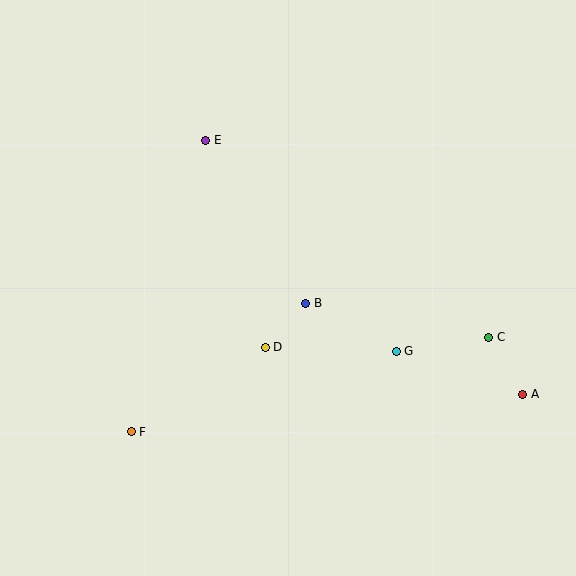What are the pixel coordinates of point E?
Point E is at (206, 140).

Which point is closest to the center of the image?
Point B at (306, 303) is closest to the center.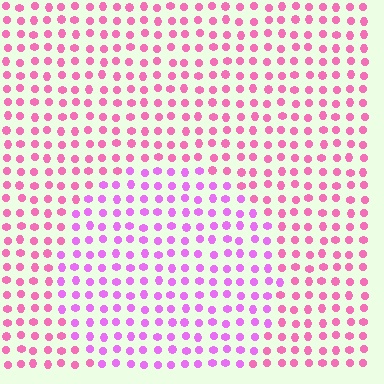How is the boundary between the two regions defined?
The boundary is defined purely by a slight shift in hue (about 32 degrees). Spacing, size, and orientation are identical on both sides.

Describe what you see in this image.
The image is filled with small pink elements in a uniform arrangement. A circle-shaped region is visible where the elements are tinted to a slightly different hue, forming a subtle color boundary.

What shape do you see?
I see a circle.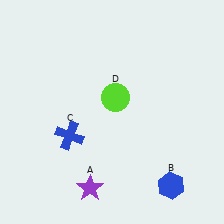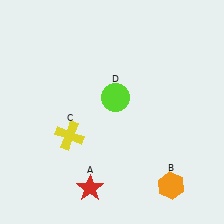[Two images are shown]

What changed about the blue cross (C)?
In Image 1, C is blue. In Image 2, it changed to yellow.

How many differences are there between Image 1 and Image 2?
There are 3 differences between the two images.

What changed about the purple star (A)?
In Image 1, A is purple. In Image 2, it changed to red.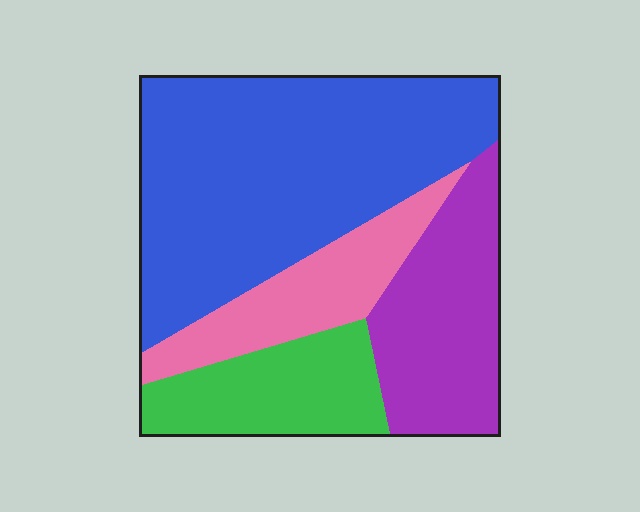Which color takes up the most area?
Blue, at roughly 50%.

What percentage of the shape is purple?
Purple covers about 20% of the shape.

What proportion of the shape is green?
Green covers 16% of the shape.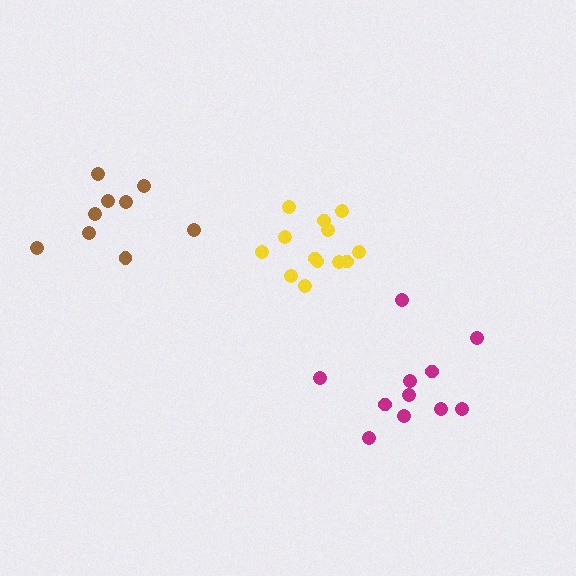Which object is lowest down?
The magenta cluster is bottommost.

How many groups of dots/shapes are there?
There are 3 groups.